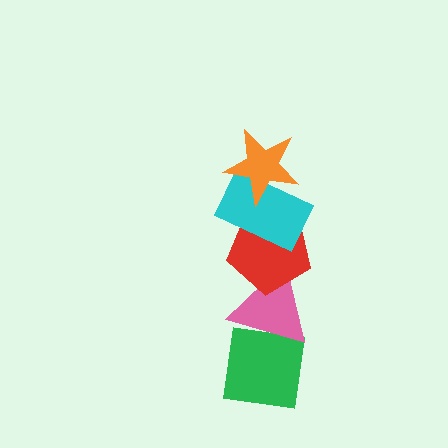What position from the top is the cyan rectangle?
The cyan rectangle is 2nd from the top.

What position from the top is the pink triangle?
The pink triangle is 4th from the top.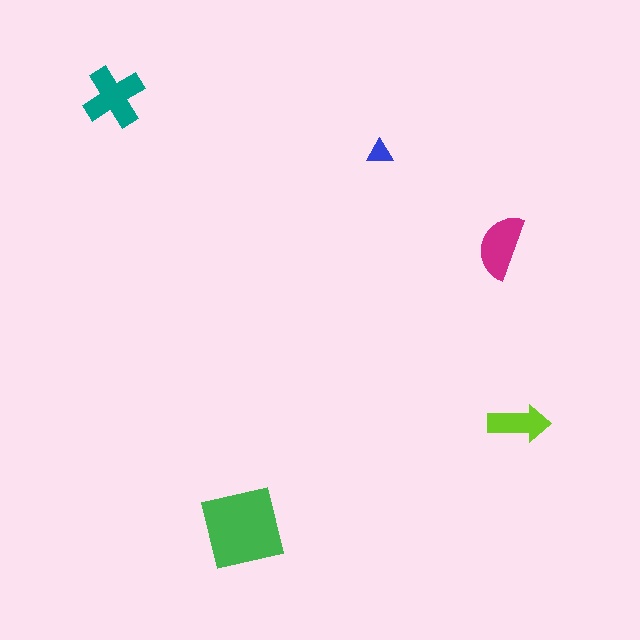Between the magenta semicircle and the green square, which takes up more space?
The green square.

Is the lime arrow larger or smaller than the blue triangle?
Larger.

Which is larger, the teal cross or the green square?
The green square.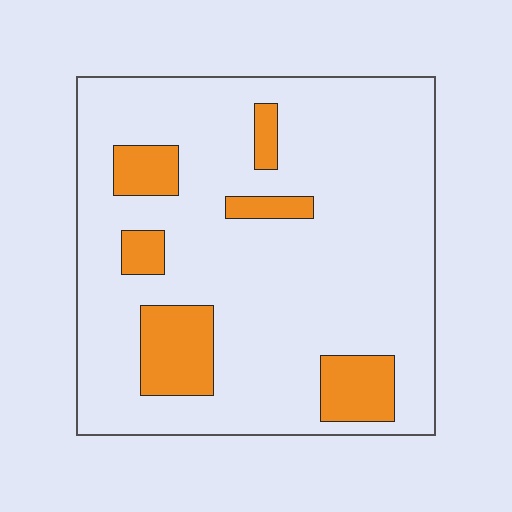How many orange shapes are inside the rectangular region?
6.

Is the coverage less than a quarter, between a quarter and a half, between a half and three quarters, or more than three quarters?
Less than a quarter.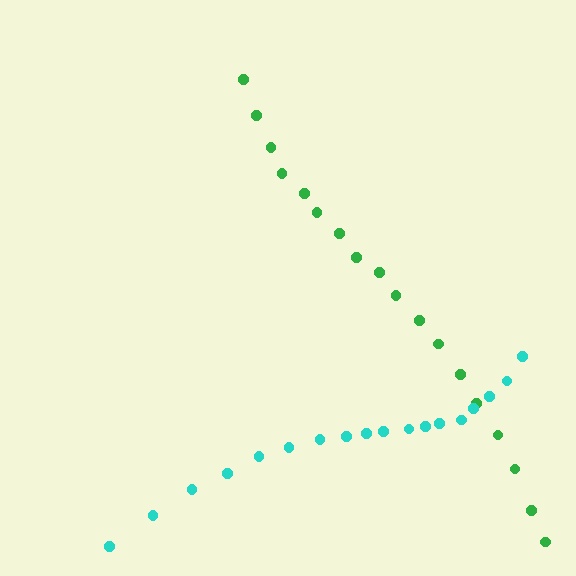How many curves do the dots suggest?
There are 2 distinct paths.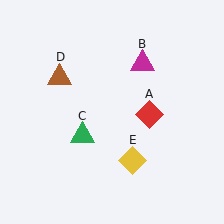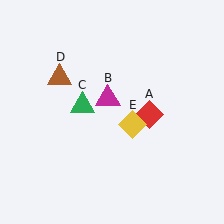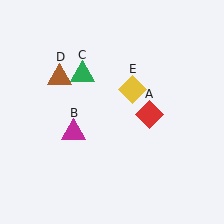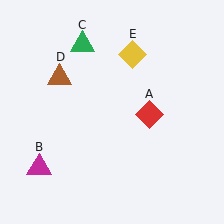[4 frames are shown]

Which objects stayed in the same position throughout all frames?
Red diamond (object A) and brown triangle (object D) remained stationary.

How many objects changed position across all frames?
3 objects changed position: magenta triangle (object B), green triangle (object C), yellow diamond (object E).